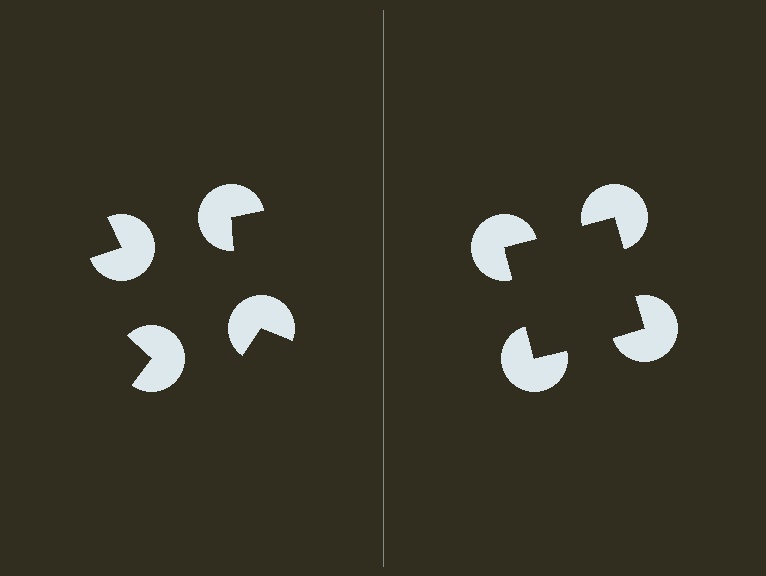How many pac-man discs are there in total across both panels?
8 — 4 on each side.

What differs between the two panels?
The pac-man discs are positioned identically on both sides; only the wedge orientations differ. On the right they align to a square; on the left they are misaligned.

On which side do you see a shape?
An illusory square appears on the right side. On the left side the wedge cuts are rotated, so no coherent shape forms.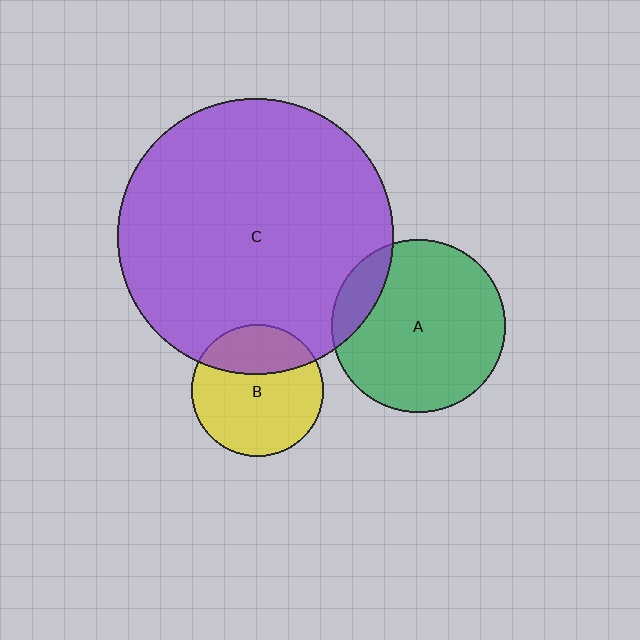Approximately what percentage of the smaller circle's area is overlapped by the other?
Approximately 30%.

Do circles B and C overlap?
Yes.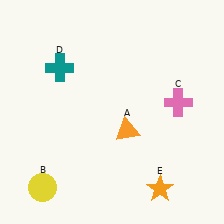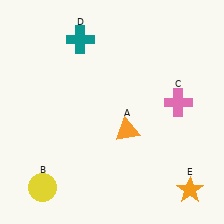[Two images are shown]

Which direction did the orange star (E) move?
The orange star (E) moved right.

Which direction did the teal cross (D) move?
The teal cross (D) moved up.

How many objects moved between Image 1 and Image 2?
2 objects moved between the two images.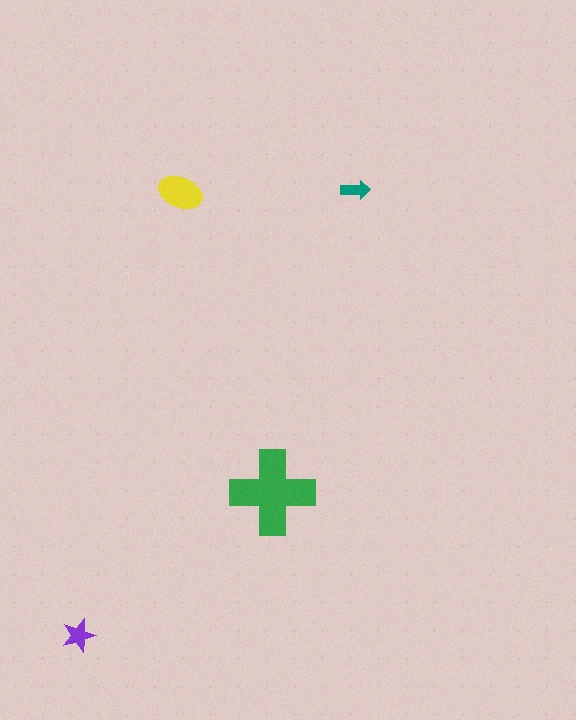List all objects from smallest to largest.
The teal arrow, the purple star, the yellow ellipse, the green cross.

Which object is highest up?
The teal arrow is topmost.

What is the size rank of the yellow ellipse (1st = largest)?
2nd.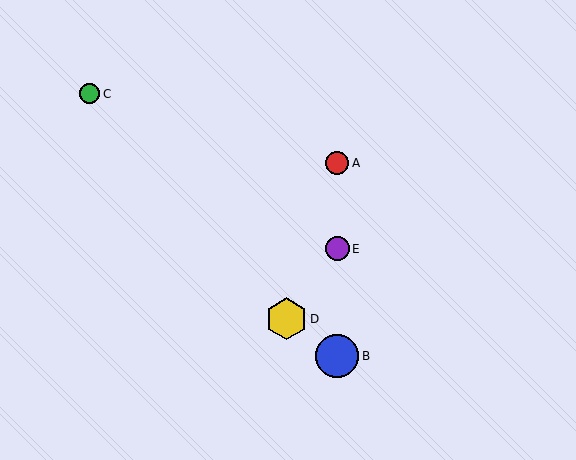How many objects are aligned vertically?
3 objects (A, B, E) are aligned vertically.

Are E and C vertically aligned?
No, E is at x≈337 and C is at x≈89.